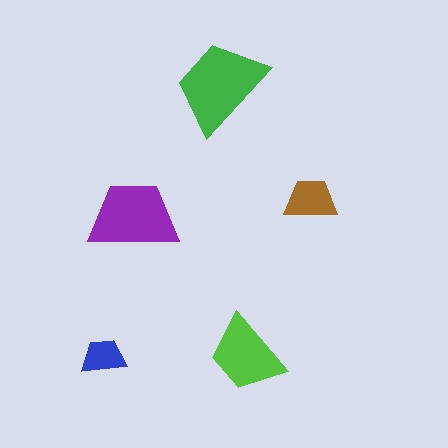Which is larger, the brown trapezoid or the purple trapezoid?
The purple one.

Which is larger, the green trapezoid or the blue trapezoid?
The green one.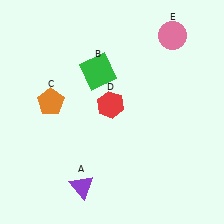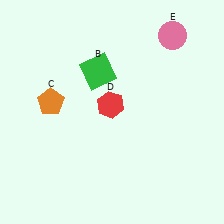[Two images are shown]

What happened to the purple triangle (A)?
The purple triangle (A) was removed in Image 2. It was in the bottom-left area of Image 1.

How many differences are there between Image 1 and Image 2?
There is 1 difference between the two images.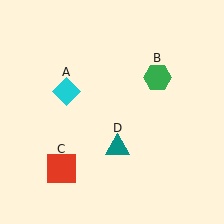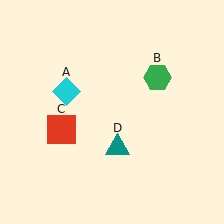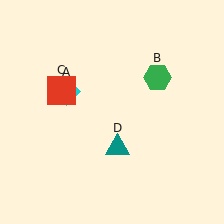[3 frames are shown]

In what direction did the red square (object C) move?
The red square (object C) moved up.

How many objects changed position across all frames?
1 object changed position: red square (object C).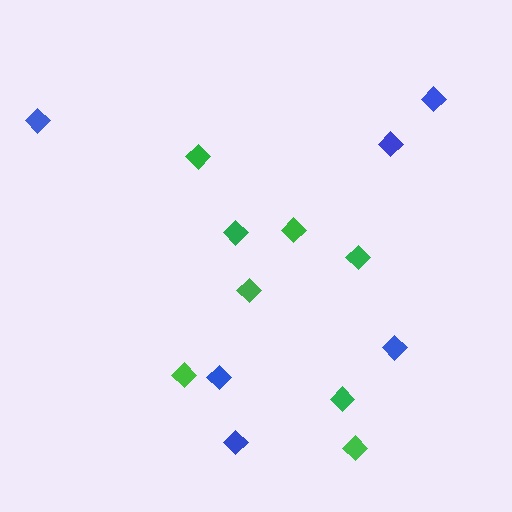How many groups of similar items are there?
There are 2 groups: one group of blue diamonds (6) and one group of green diamonds (8).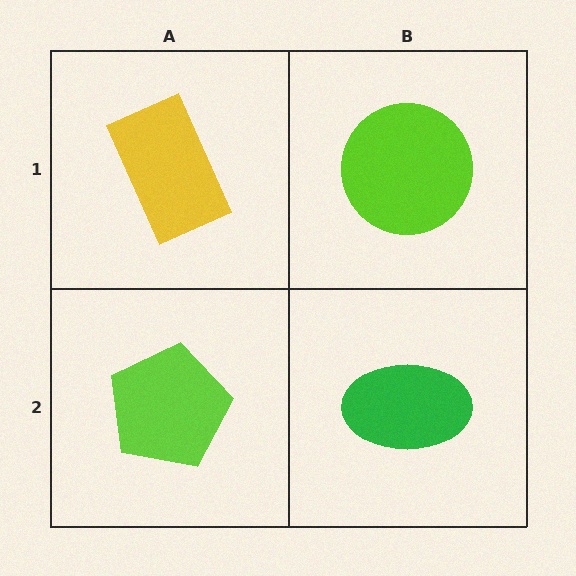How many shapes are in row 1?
2 shapes.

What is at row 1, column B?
A lime circle.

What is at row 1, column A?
A yellow rectangle.